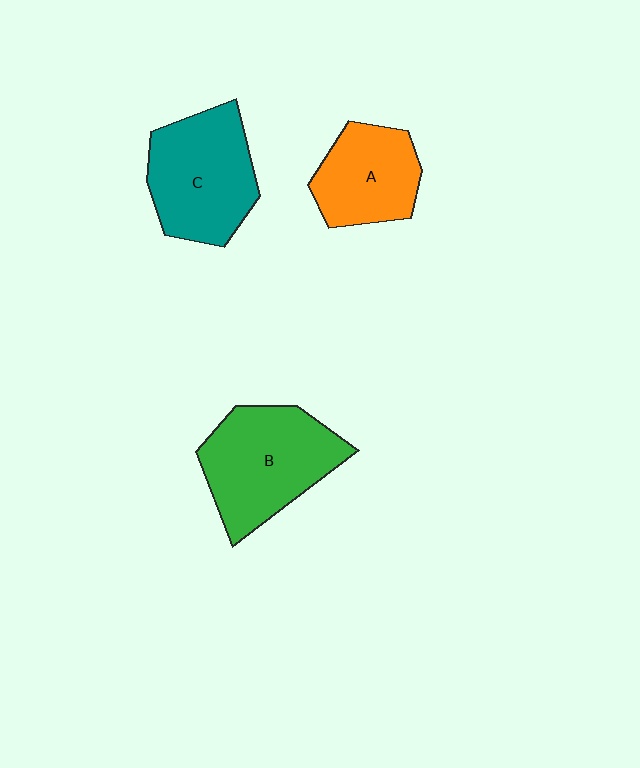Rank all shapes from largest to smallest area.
From largest to smallest: B (green), C (teal), A (orange).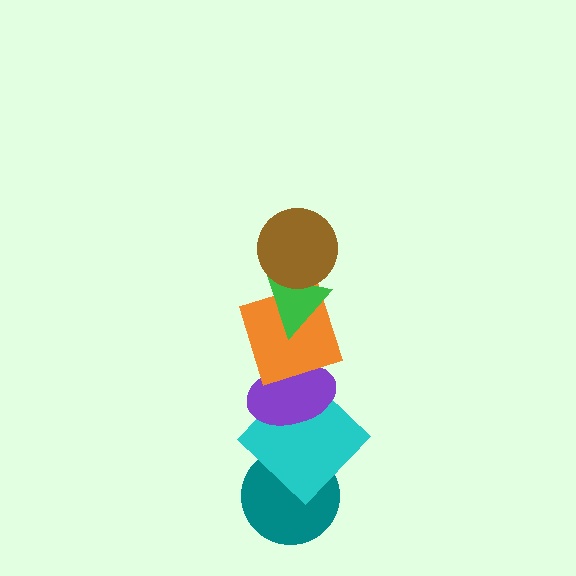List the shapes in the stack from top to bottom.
From top to bottom: the brown circle, the green triangle, the orange square, the purple ellipse, the cyan diamond, the teal circle.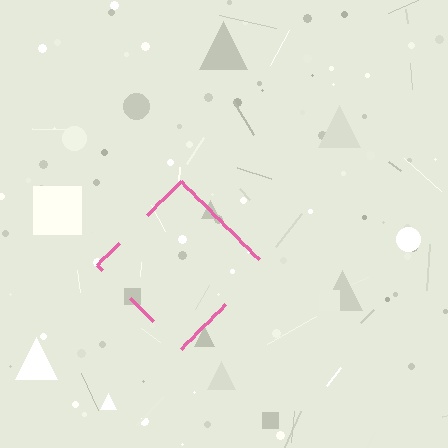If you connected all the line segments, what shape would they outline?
They would outline a diamond.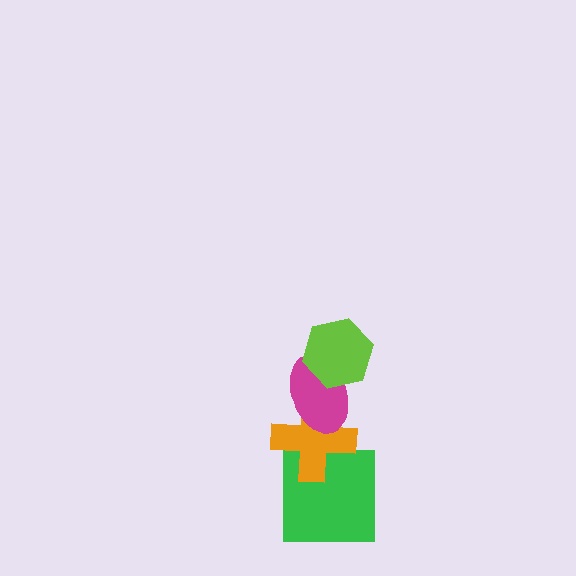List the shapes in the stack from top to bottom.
From top to bottom: the lime hexagon, the magenta ellipse, the orange cross, the green square.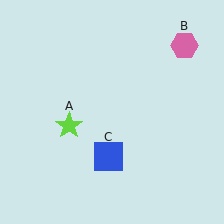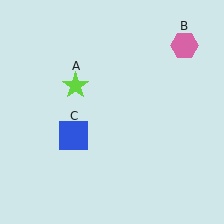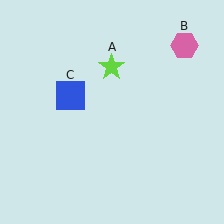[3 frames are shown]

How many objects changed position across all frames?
2 objects changed position: lime star (object A), blue square (object C).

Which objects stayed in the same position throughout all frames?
Pink hexagon (object B) remained stationary.